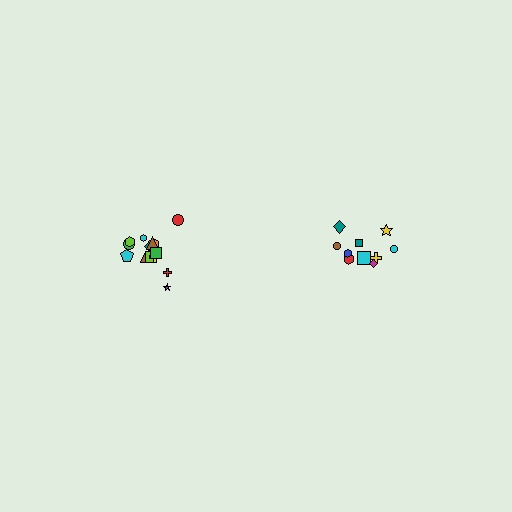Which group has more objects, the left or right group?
The left group.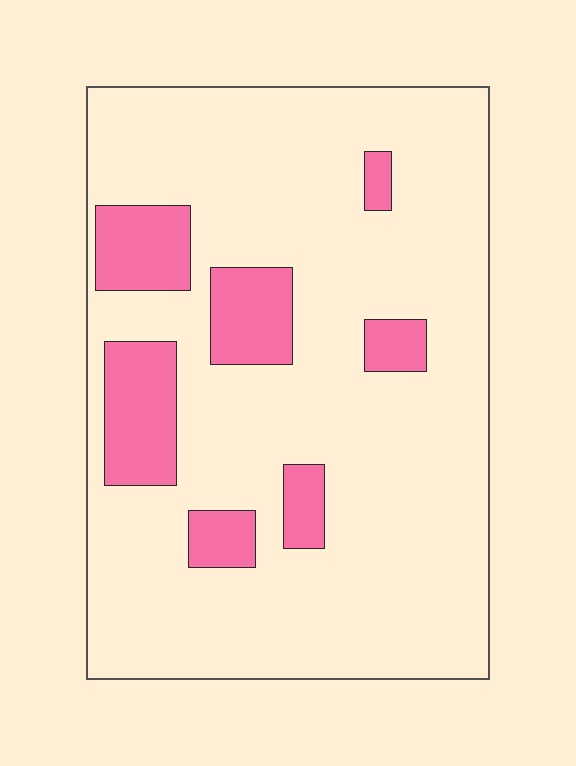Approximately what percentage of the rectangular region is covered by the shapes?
Approximately 15%.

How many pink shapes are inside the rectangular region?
7.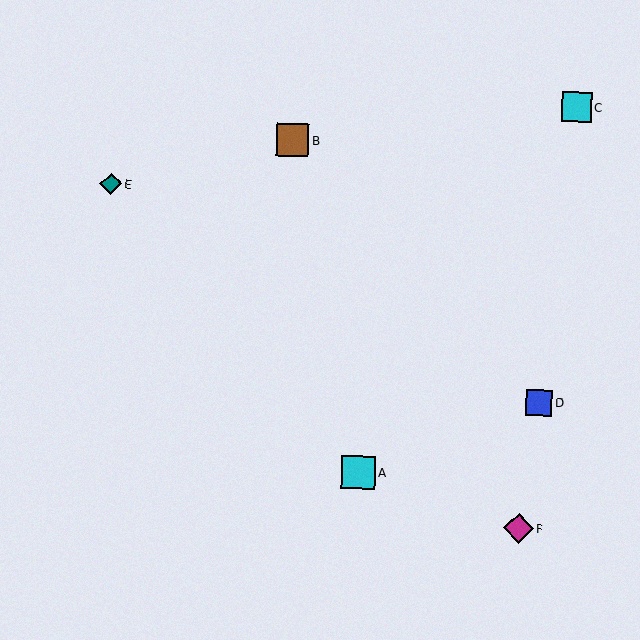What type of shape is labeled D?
Shape D is a blue square.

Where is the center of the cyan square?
The center of the cyan square is at (576, 107).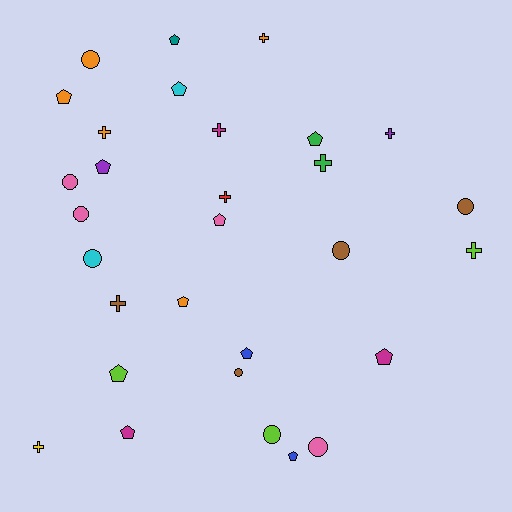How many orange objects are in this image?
There are 5 orange objects.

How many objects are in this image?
There are 30 objects.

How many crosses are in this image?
There are 9 crosses.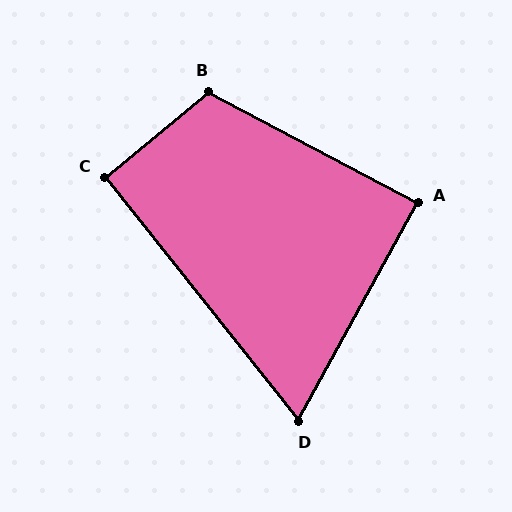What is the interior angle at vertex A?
Approximately 89 degrees (approximately right).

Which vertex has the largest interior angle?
B, at approximately 113 degrees.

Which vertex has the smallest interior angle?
D, at approximately 67 degrees.